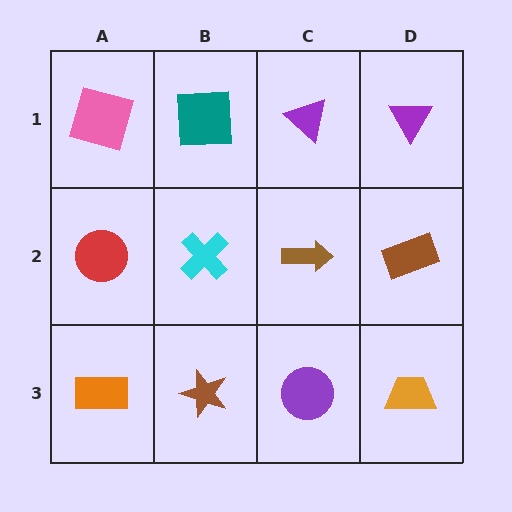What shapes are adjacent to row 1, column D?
A brown rectangle (row 2, column D), a purple triangle (row 1, column C).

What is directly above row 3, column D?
A brown rectangle.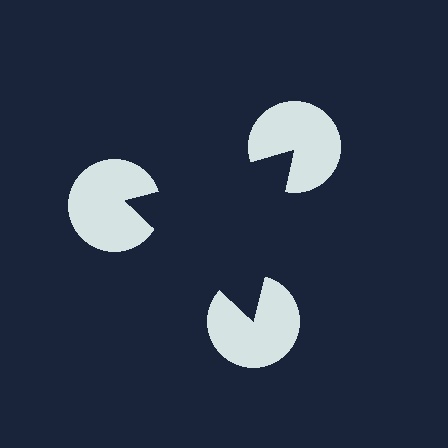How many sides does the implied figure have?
3 sides.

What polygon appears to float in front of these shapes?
An illusory triangle — its edges are inferred from the aligned wedge cuts in the pac-man discs, not physically drawn.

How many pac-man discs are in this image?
There are 3 — one at each vertex of the illusory triangle.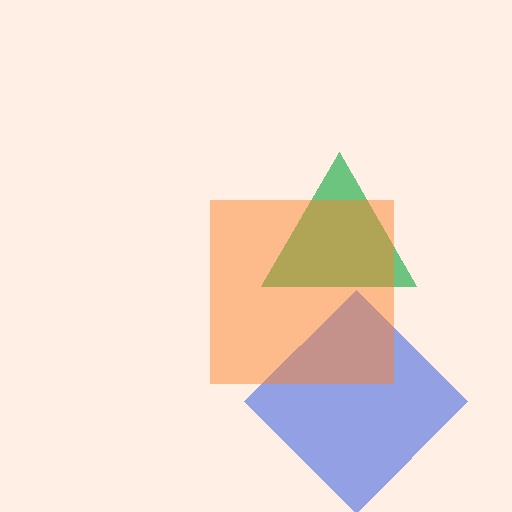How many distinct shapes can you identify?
There are 3 distinct shapes: a green triangle, a blue diamond, an orange square.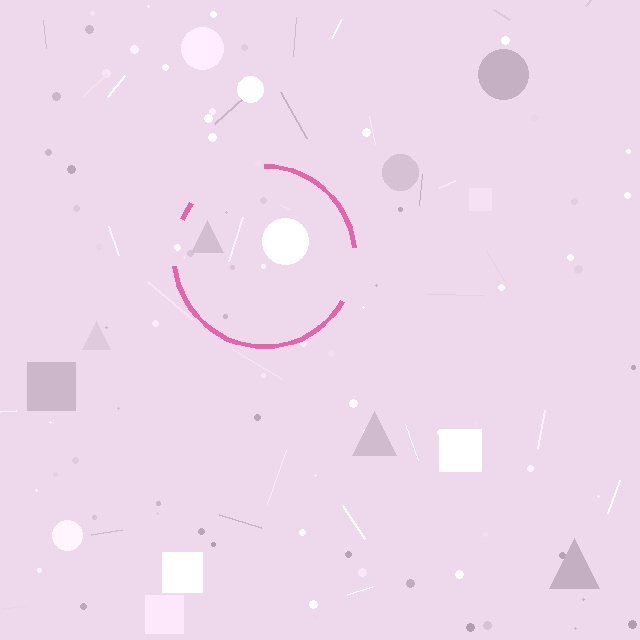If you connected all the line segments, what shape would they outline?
They would outline a circle.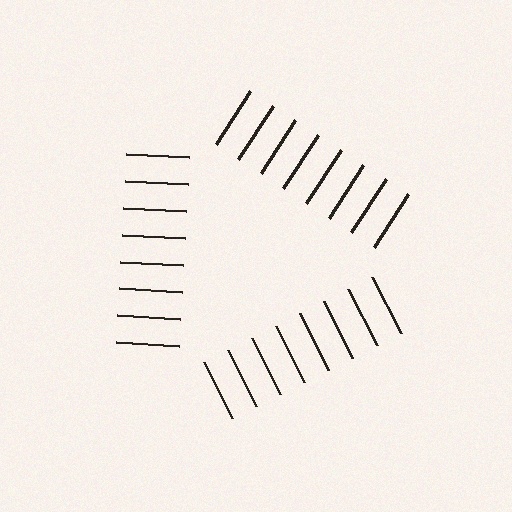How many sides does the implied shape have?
3 sides — the line-ends trace a triangle.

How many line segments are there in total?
24 — 8 along each of the 3 edges.